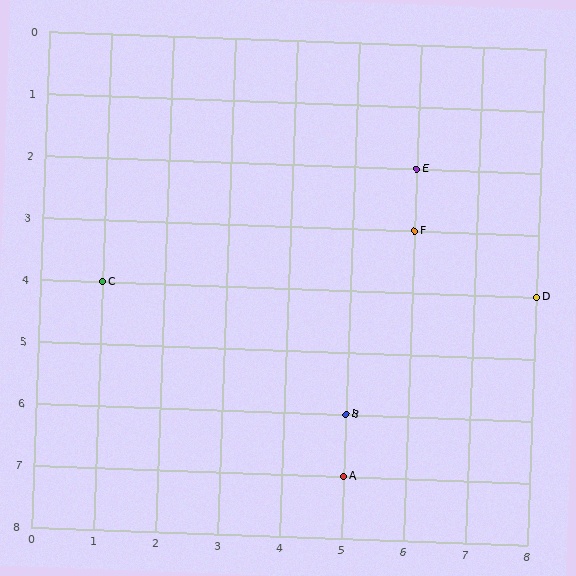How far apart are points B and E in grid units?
Points B and E are 1 column and 4 rows apart (about 4.1 grid units diagonally).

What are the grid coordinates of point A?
Point A is at grid coordinates (5, 7).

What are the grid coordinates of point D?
Point D is at grid coordinates (8, 4).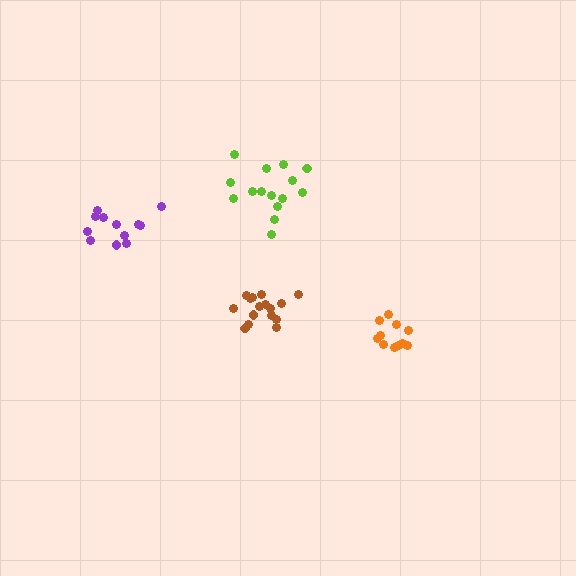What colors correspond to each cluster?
The clusters are colored: purple, lime, brown, orange.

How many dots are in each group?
Group 1: 12 dots, Group 2: 15 dots, Group 3: 16 dots, Group 4: 11 dots (54 total).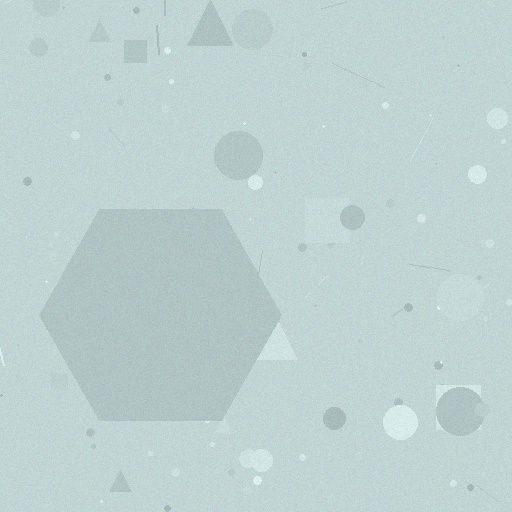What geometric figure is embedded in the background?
A hexagon is embedded in the background.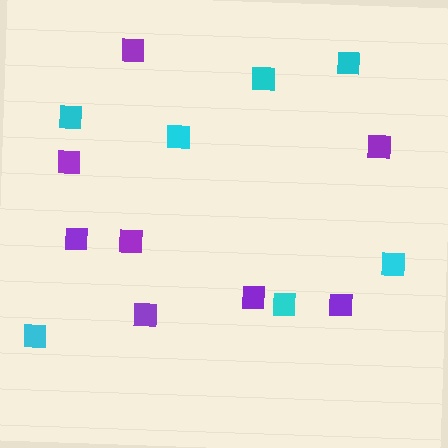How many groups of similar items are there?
There are 2 groups: one group of cyan squares (7) and one group of purple squares (8).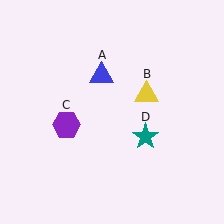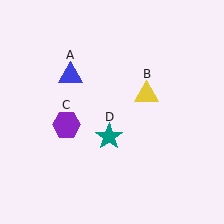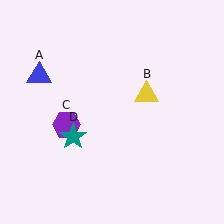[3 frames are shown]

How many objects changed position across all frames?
2 objects changed position: blue triangle (object A), teal star (object D).